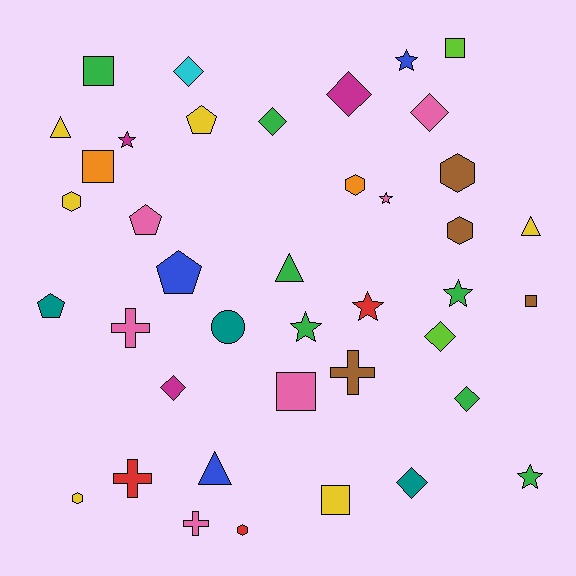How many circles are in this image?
There is 1 circle.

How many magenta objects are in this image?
There are 3 magenta objects.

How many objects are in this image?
There are 40 objects.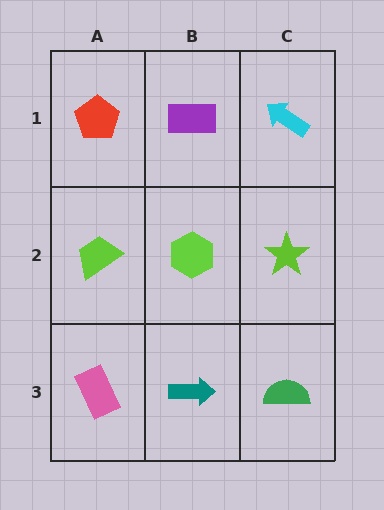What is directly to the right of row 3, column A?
A teal arrow.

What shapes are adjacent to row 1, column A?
A lime trapezoid (row 2, column A), a purple rectangle (row 1, column B).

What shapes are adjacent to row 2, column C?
A cyan arrow (row 1, column C), a green semicircle (row 3, column C), a lime hexagon (row 2, column B).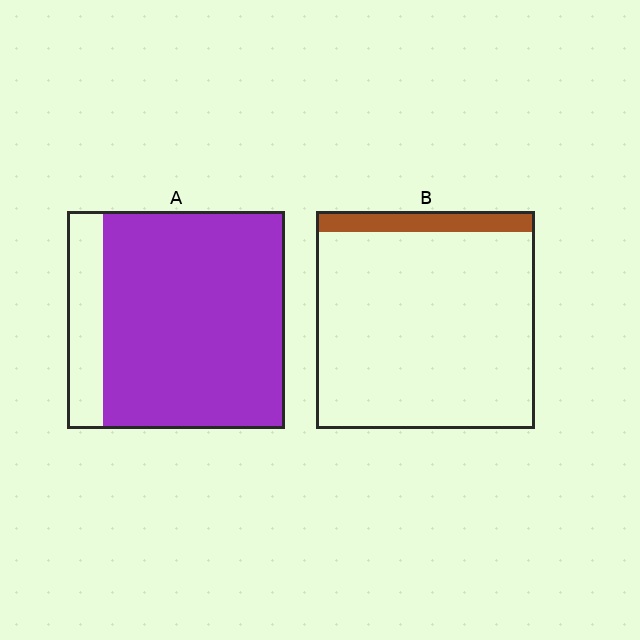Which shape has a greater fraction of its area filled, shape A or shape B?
Shape A.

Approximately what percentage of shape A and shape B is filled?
A is approximately 85% and B is approximately 10%.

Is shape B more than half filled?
No.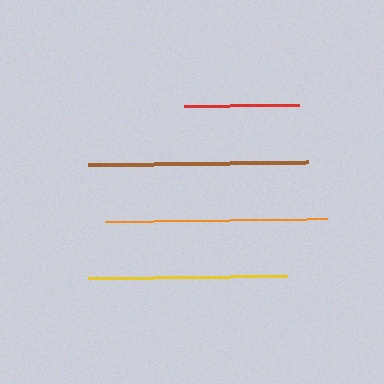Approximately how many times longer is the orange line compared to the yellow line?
The orange line is approximately 1.1 times the length of the yellow line.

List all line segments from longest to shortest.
From longest to shortest: orange, brown, yellow, red.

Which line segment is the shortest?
The red line is the shortest at approximately 115 pixels.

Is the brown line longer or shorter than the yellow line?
The brown line is longer than the yellow line.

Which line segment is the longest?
The orange line is the longest at approximately 222 pixels.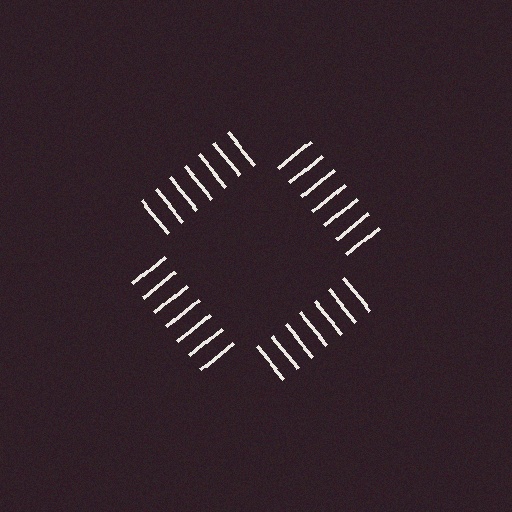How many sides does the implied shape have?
4 sides — the line-ends trace a square.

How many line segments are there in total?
28 — 7 along each of the 4 edges.